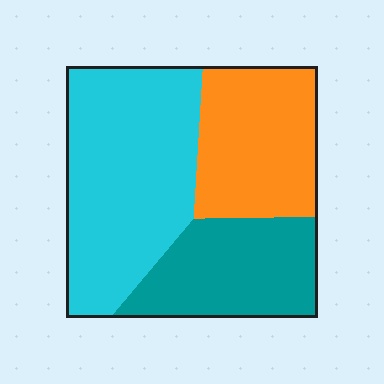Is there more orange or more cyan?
Cyan.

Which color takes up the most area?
Cyan, at roughly 45%.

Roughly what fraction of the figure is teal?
Teal takes up between a sixth and a third of the figure.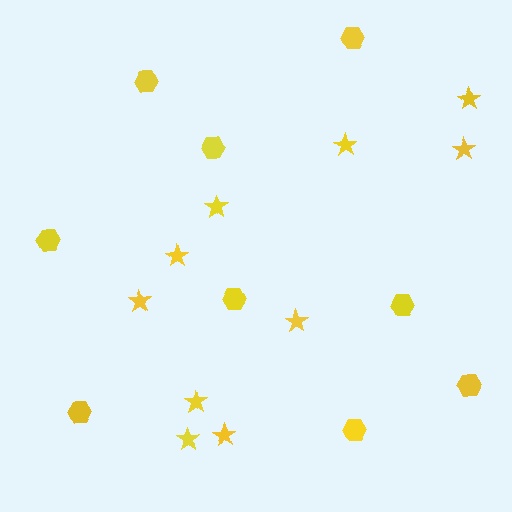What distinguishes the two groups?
There are 2 groups: one group of stars (10) and one group of hexagons (9).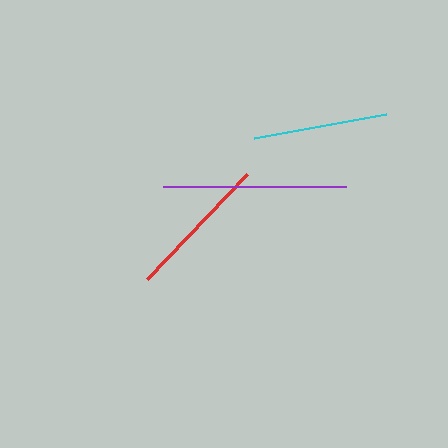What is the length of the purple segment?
The purple segment is approximately 183 pixels long.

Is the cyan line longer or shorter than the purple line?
The purple line is longer than the cyan line.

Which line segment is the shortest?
The cyan line is the shortest at approximately 134 pixels.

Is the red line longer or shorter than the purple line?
The purple line is longer than the red line.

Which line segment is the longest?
The purple line is the longest at approximately 183 pixels.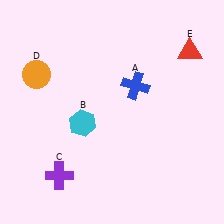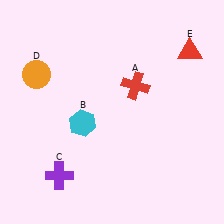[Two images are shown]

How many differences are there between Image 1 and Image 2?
There is 1 difference between the two images.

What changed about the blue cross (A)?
In Image 1, A is blue. In Image 2, it changed to red.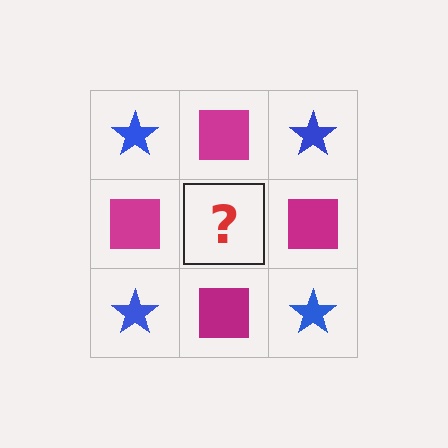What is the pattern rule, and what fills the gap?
The rule is that it alternates blue star and magenta square in a checkerboard pattern. The gap should be filled with a blue star.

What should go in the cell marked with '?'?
The missing cell should contain a blue star.